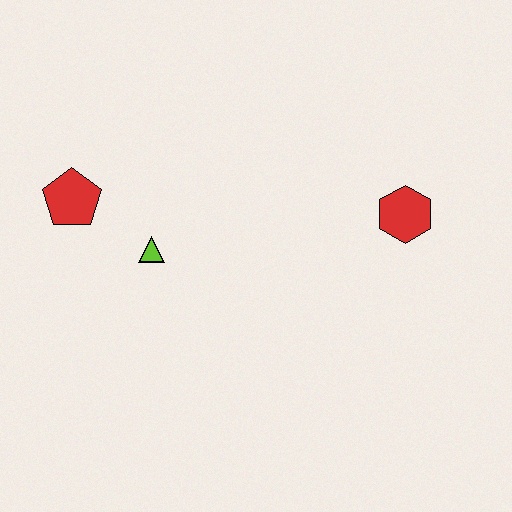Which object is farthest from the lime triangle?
The red hexagon is farthest from the lime triangle.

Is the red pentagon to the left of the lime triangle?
Yes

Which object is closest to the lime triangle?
The red pentagon is closest to the lime triangle.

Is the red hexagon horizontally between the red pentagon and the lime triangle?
No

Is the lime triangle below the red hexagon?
Yes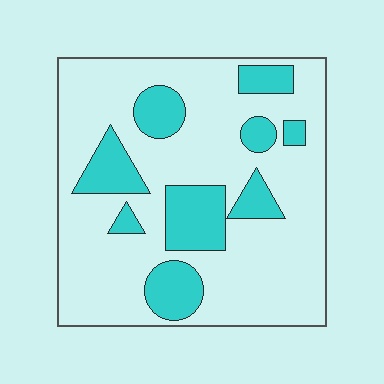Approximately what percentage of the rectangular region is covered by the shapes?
Approximately 25%.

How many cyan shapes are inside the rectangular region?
9.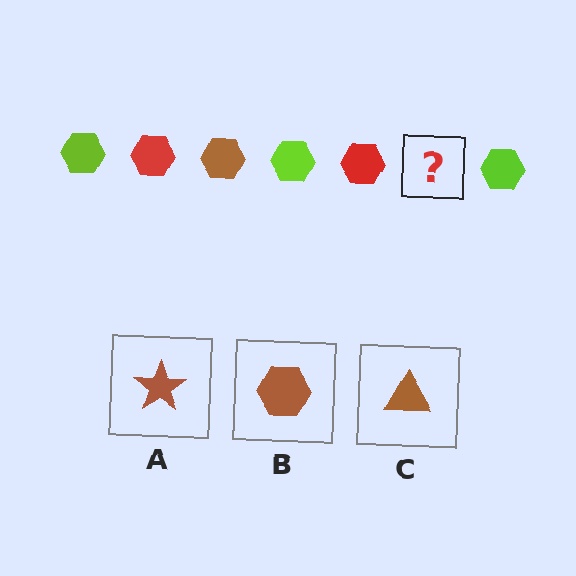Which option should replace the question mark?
Option B.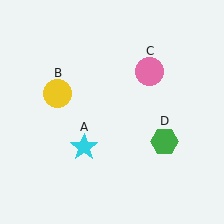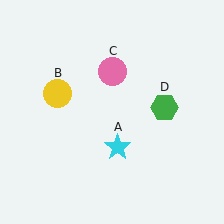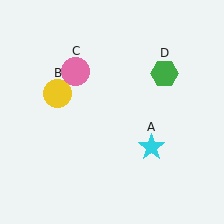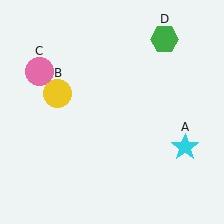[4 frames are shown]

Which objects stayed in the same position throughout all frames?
Yellow circle (object B) remained stationary.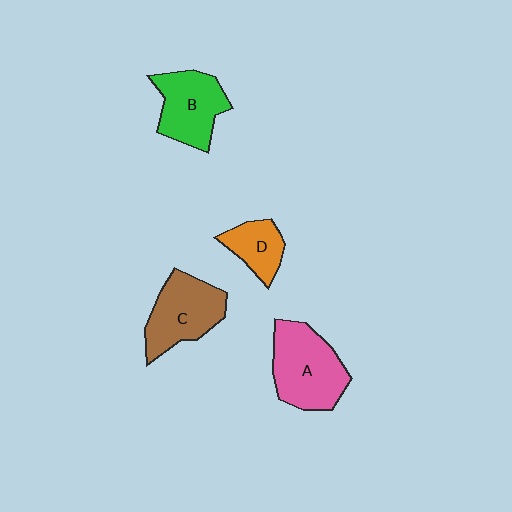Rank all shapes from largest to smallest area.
From largest to smallest: A (pink), C (brown), B (green), D (orange).